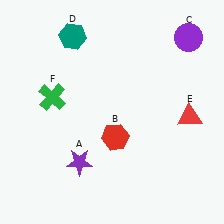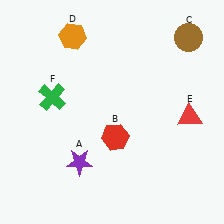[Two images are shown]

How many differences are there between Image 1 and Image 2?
There are 2 differences between the two images.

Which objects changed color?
C changed from purple to brown. D changed from teal to orange.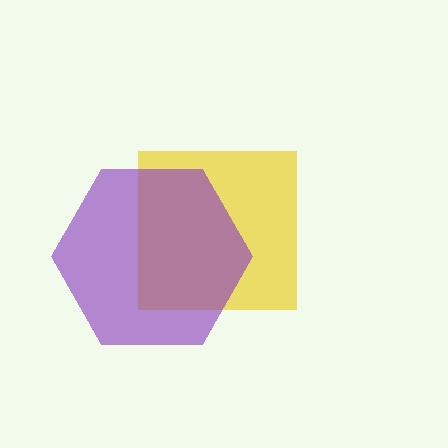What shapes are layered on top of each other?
The layered shapes are: a yellow square, a purple hexagon.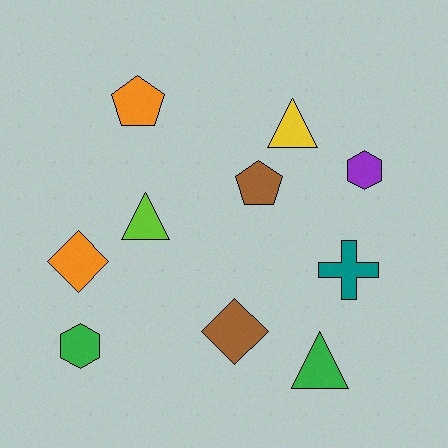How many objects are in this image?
There are 10 objects.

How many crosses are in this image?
There is 1 cross.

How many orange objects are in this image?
There are 2 orange objects.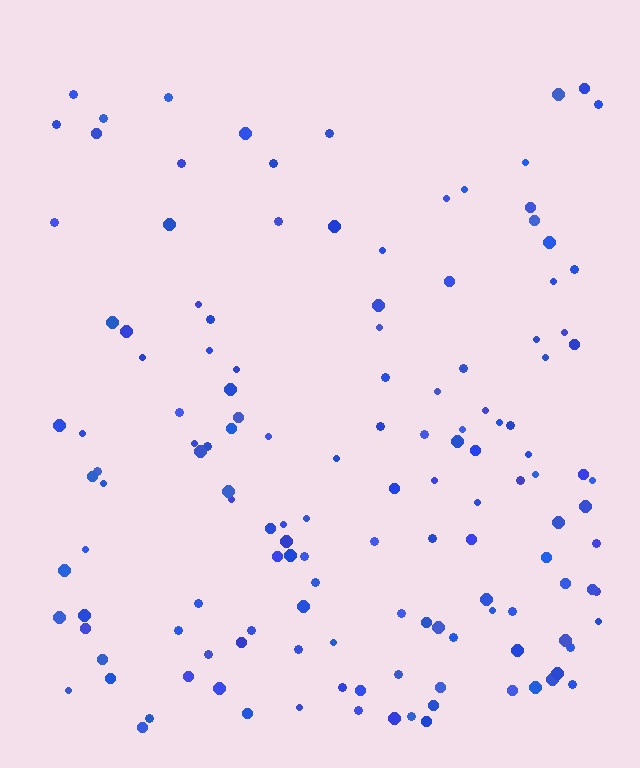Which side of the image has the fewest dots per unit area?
The top.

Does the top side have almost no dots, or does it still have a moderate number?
Still a moderate number, just noticeably fewer than the bottom.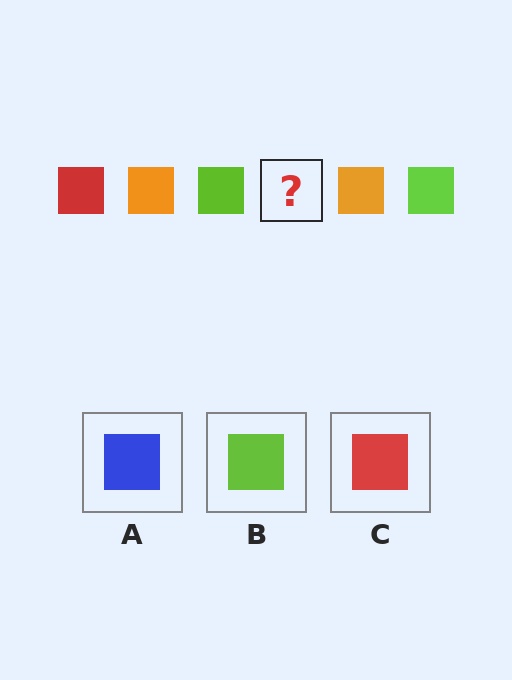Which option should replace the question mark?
Option C.